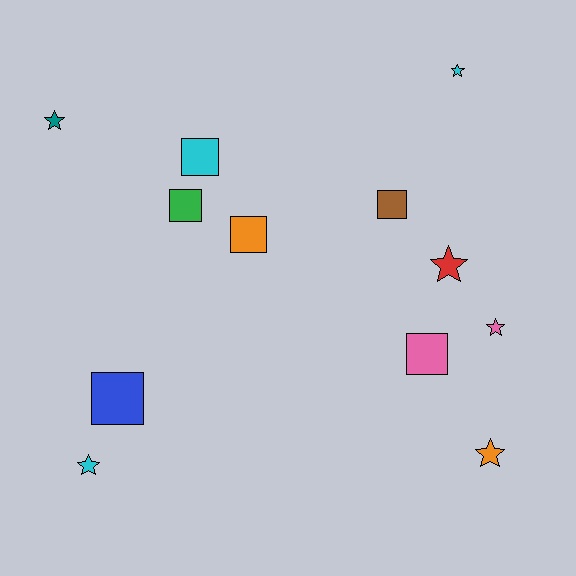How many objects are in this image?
There are 12 objects.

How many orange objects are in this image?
There are 2 orange objects.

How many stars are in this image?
There are 6 stars.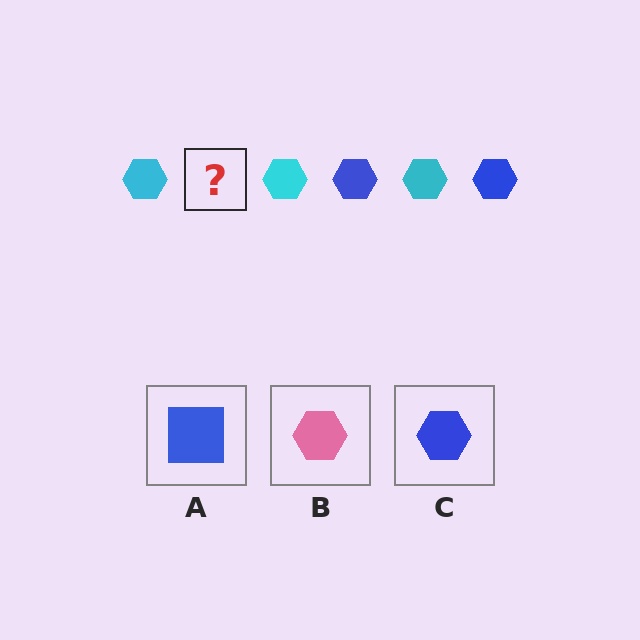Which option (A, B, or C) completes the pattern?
C.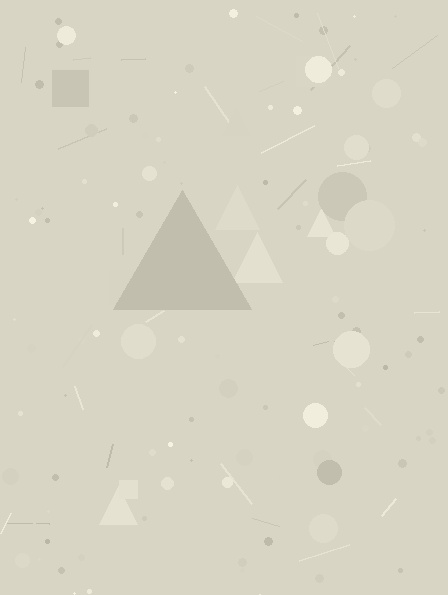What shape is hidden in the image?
A triangle is hidden in the image.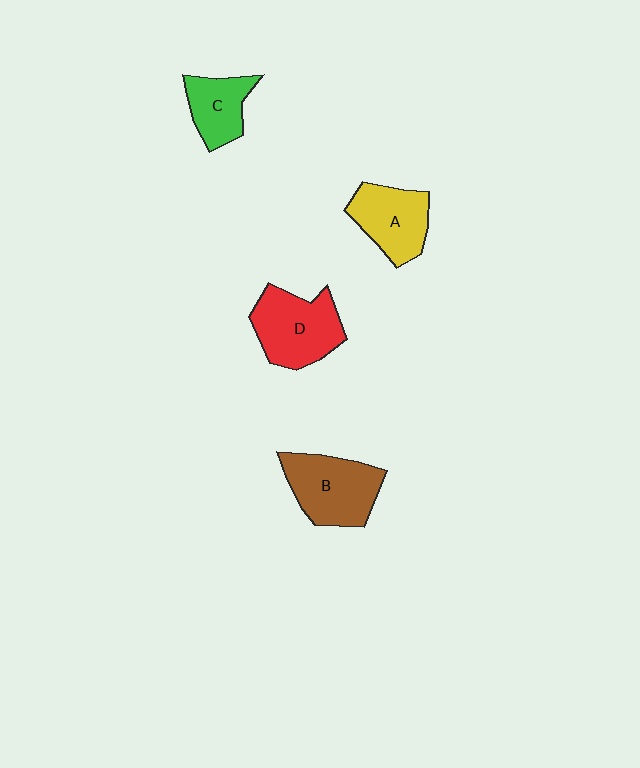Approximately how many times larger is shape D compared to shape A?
Approximately 1.2 times.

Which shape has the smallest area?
Shape C (green).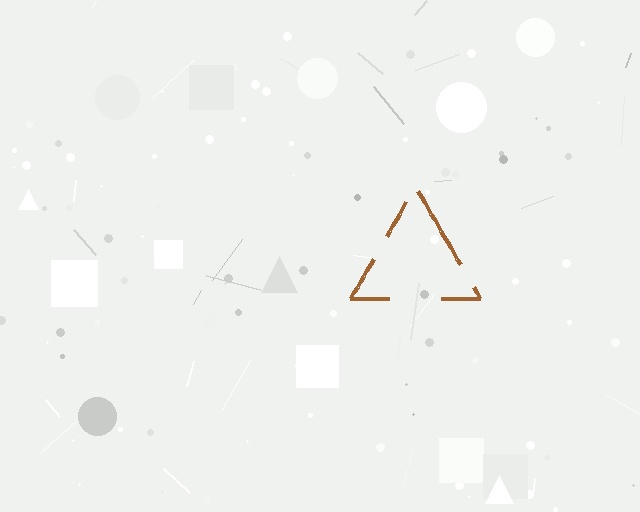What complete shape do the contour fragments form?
The contour fragments form a triangle.